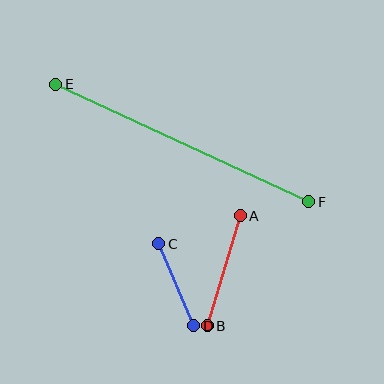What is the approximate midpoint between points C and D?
The midpoint is at approximately (176, 285) pixels.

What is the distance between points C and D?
The distance is approximately 89 pixels.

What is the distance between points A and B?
The distance is approximately 115 pixels.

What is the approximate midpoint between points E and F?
The midpoint is at approximately (182, 143) pixels.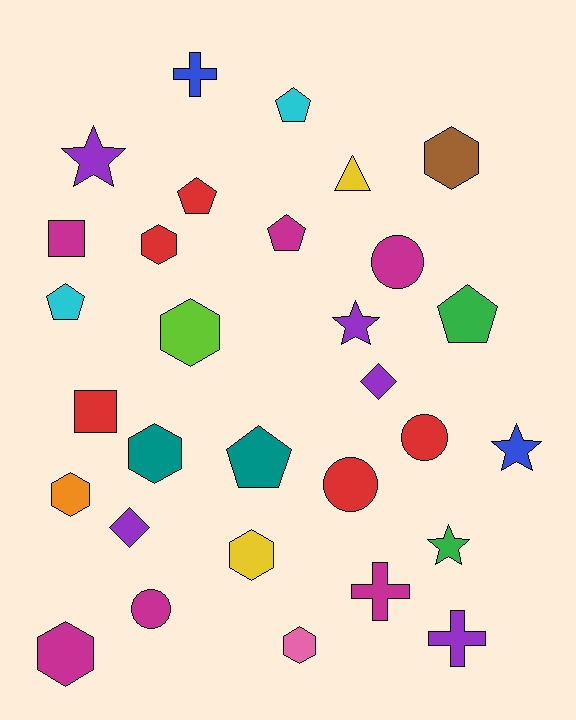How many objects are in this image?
There are 30 objects.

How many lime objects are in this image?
There is 1 lime object.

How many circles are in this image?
There are 4 circles.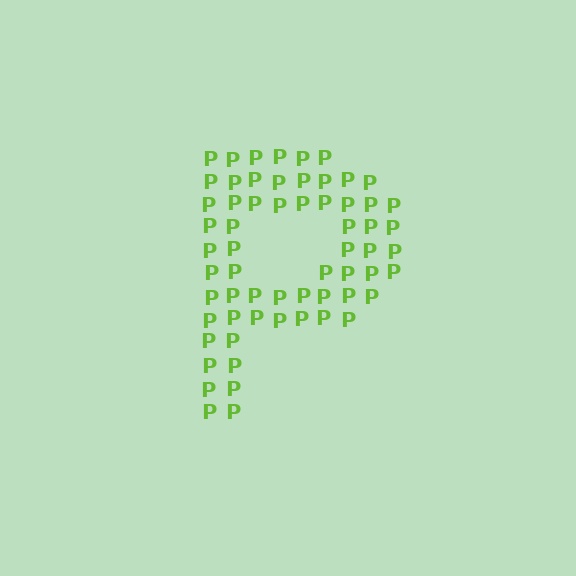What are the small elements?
The small elements are letter P's.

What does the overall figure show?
The overall figure shows the letter P.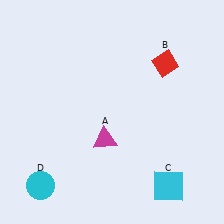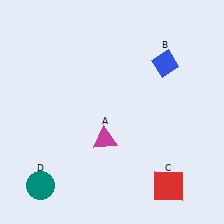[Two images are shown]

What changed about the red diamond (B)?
In Image 1, B is red. In Image 2, it changed to blue.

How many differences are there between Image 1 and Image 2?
There are 3 differences between the two images.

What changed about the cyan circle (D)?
In Image 1, D is cyan. In Image 2, it changed to teal.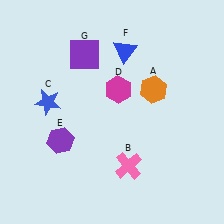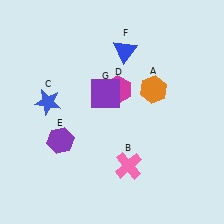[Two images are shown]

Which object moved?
The purple square (G) moved down.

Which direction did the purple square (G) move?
The purple square (G) moved down.